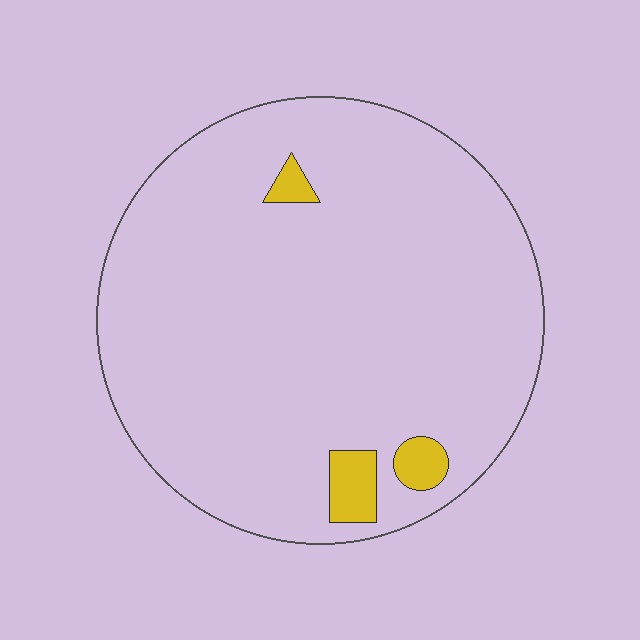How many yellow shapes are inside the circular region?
3.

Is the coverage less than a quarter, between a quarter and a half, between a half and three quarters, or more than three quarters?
Less than a quarter.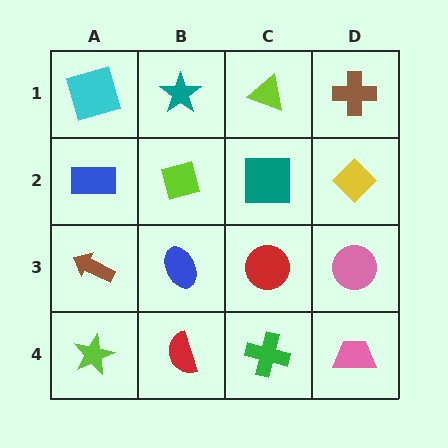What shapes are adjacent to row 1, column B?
A lime diamond (row 2, column B), a cyan square (row 1, column A), a lime triangle (row 1, column C).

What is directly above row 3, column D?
A yellow diamond.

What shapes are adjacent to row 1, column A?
A blue rectangle (row 2, column A), a teal star (row 1, column B).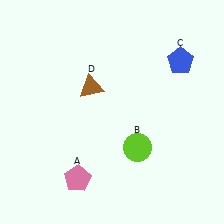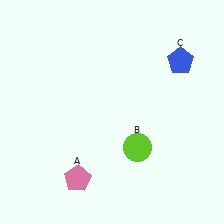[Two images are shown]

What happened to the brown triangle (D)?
The brown triangle (D) was removed in Image 2. It was in the top-left area of Image 1.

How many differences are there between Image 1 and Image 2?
There is 1 difference between the two images.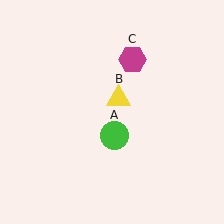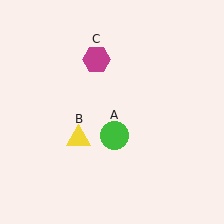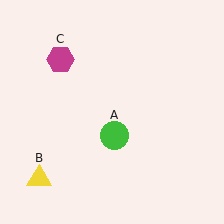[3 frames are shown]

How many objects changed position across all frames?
2 objects changed position: yellow triangle (object B), magenta hexagon (object C).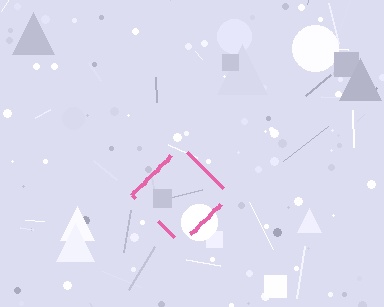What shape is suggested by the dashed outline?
The dashed outline suggests a diamond.